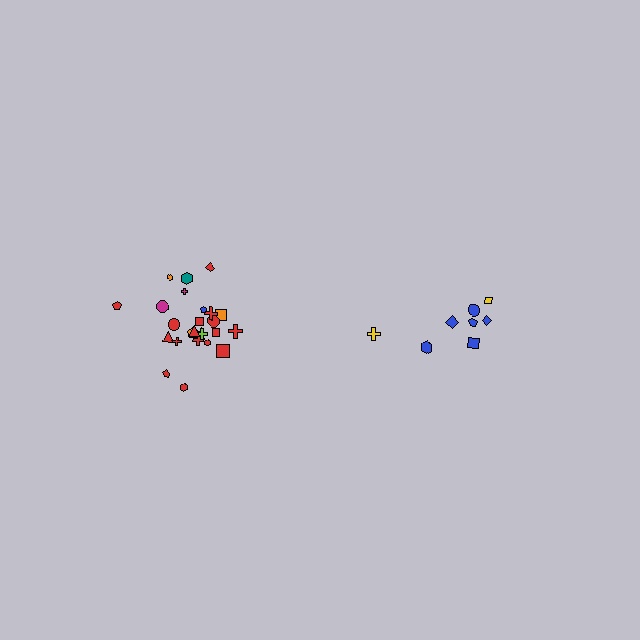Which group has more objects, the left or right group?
The left group.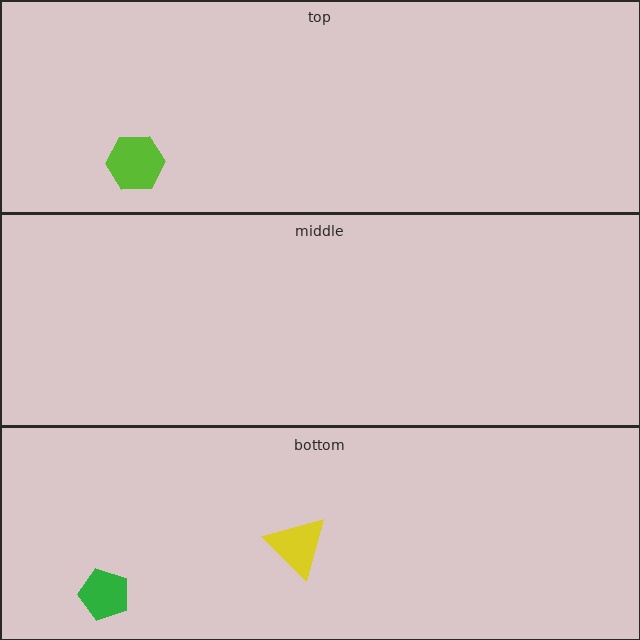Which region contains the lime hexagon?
The top region.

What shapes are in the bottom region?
The yellow triangle, the green pentagon.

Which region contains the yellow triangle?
The bottom region.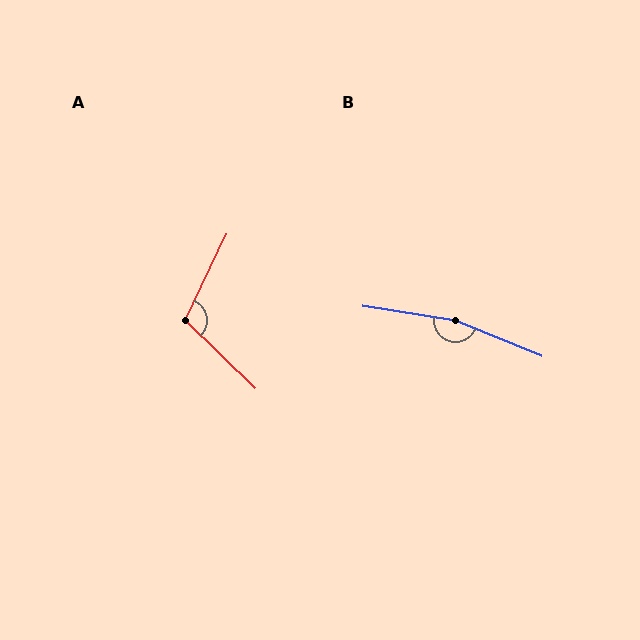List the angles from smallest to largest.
A (108°), B (167°).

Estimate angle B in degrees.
Approximately 167 degrees.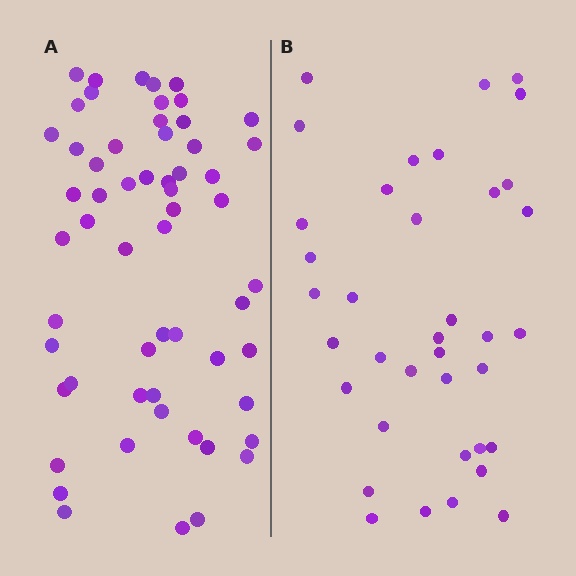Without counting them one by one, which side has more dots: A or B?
Region A (the left region) has more dots.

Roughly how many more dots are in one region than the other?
Region A has approximately 20 more dots than region B.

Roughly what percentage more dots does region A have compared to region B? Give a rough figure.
About 55% more.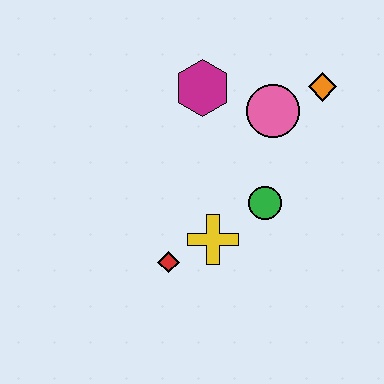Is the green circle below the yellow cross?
No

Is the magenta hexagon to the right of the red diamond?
Yes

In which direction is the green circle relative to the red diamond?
The green circle is to the right of the red diamond.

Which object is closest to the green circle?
The yellow cross is closest to the green circle.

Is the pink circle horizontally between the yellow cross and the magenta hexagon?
No